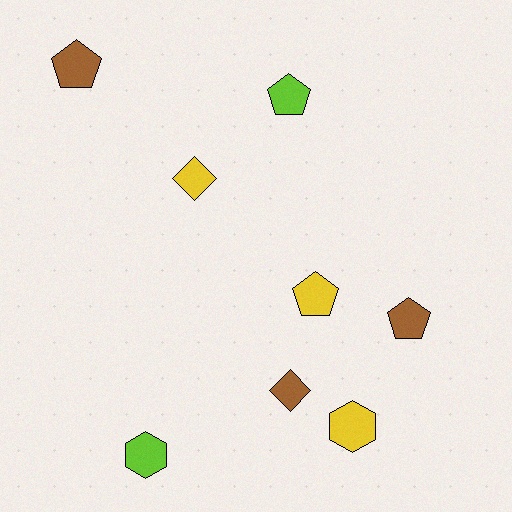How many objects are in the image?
There are 8 objects.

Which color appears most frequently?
Yellow, with 3 objects.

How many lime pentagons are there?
There is 1 lime pentagon.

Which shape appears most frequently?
Pentagon, with 4 objects.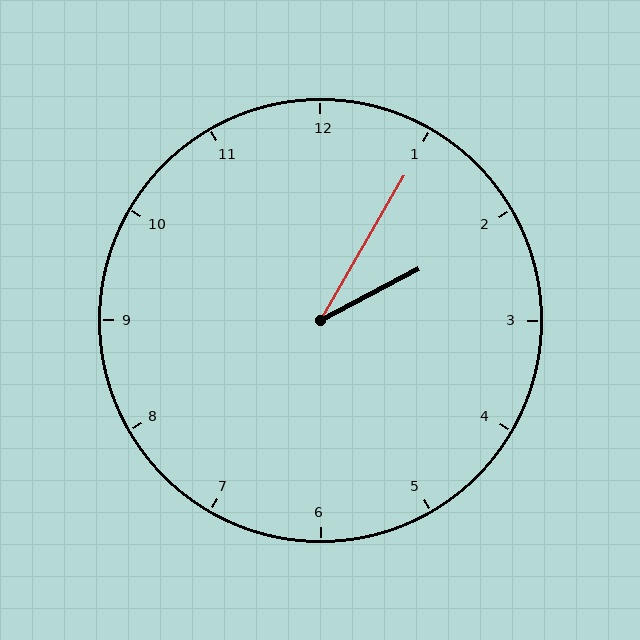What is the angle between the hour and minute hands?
Approximately 32 degrees.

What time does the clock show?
2:05.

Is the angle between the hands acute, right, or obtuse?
It is acute.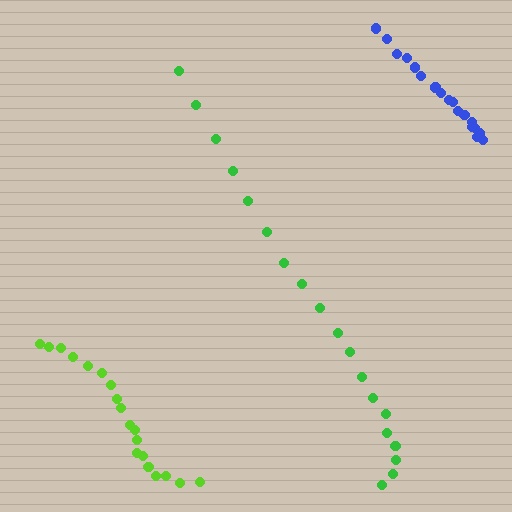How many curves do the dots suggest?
There are 3 distinct paths.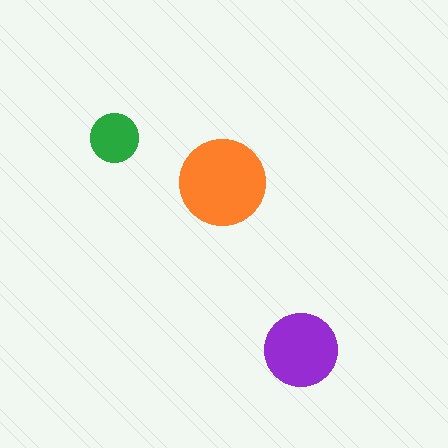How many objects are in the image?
There are 3 objects in the image.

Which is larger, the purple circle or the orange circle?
The orange one.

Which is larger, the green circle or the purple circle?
The purple one.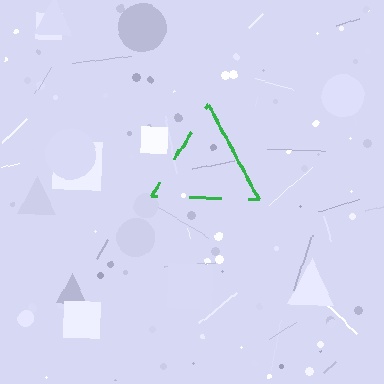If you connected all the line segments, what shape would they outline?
They would outline a triangle.